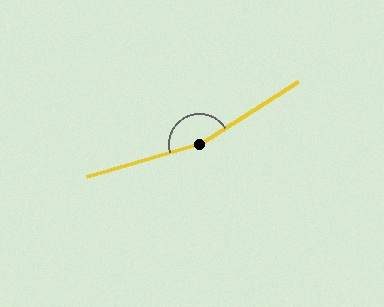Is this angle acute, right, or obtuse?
It is obtuse.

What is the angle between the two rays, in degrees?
Approximately 163 degrees.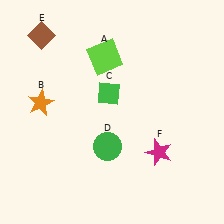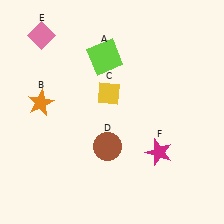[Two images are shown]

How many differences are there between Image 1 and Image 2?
There are 3 differences between the two images.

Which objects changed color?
C changed from green to yellow. D changed from green to brown. E changed from brown to pink.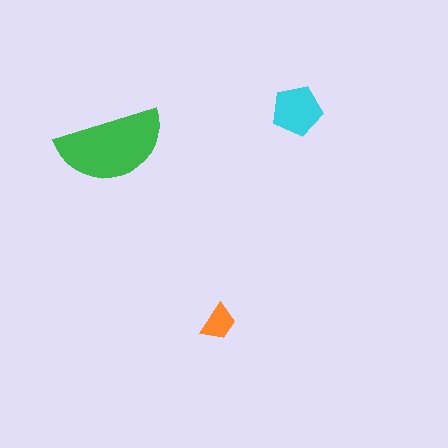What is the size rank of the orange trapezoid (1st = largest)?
3rd.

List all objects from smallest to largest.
The orange trapezoid, the cyan pentagon, the green semicircle.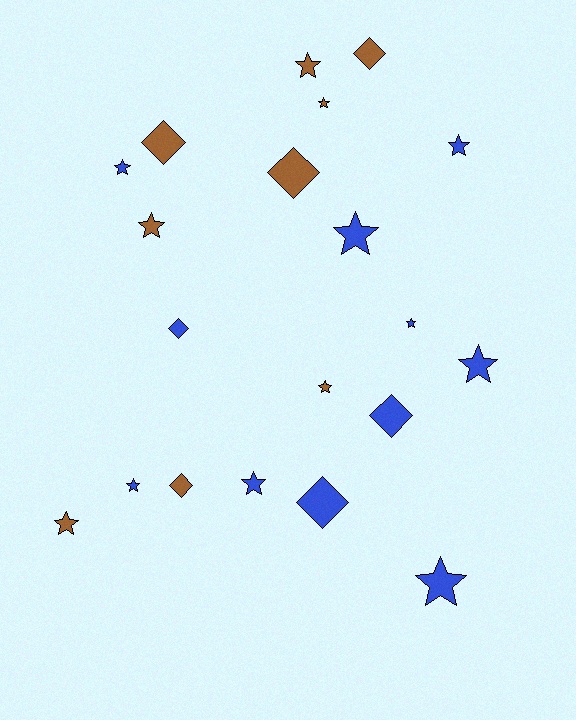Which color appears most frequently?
Blue, with 11 objects.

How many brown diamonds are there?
There are 4 brown diamonds.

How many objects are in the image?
There are 20 objects.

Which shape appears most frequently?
Star, with 13 objects.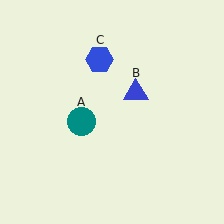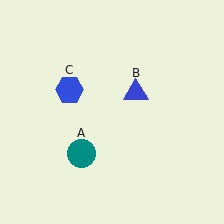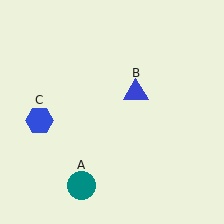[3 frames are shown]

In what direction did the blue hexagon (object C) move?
The blue hexagon (object C) moved down and to the left.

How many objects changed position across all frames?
2 objects changed position: teal circle (object A), blue hexagon (object C).